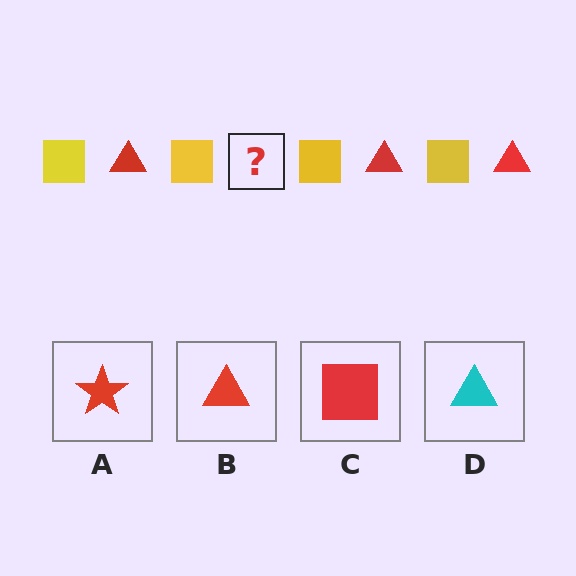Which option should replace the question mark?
Option B.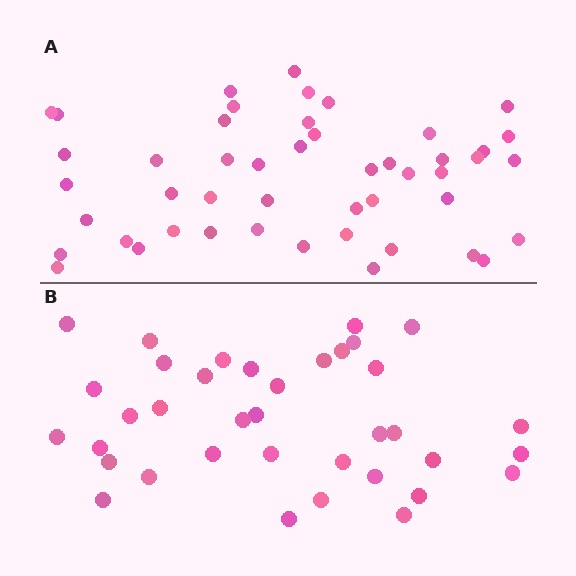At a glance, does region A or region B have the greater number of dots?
Region A (the top region) has more dots.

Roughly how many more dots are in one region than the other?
Region A has roughly 12 or so more dots than region B.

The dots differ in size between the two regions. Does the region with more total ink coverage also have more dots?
No. Region B has more total ink coverage because its dots are larger, but region A actually contains more individual dots. Total area can be misleading — the number of items is what matters here.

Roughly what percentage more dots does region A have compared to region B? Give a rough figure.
About 30% more.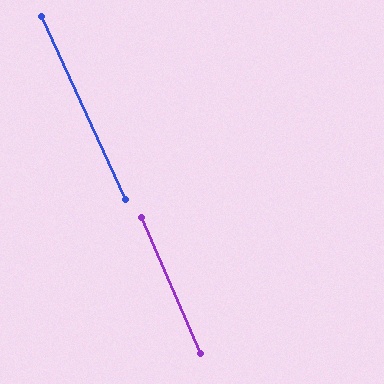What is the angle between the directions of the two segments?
Approximately 1 degree.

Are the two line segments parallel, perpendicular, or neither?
Parallel — their directions differ by only 1.2°.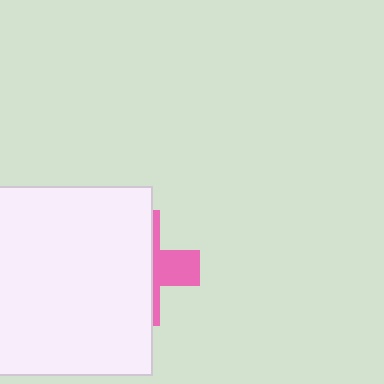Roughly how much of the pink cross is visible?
A small part of it is visible (roughly 30%).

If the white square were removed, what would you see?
You would see the complete pink cross.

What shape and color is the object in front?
The object in front is a white square.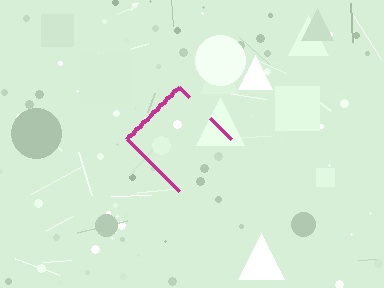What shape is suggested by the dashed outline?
The dashed outline suggests a diamond.